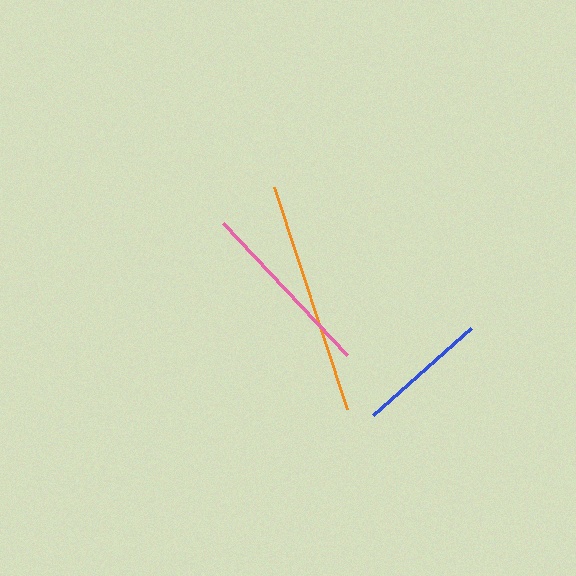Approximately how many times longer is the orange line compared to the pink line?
The orange line is approximately 1.3 times the length of the pink line.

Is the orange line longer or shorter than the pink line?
The orange line is longer than the pink line.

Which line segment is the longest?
The orange line is the longest at approximately 234 pixels.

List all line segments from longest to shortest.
From longest to shortest: orange, pink, blue.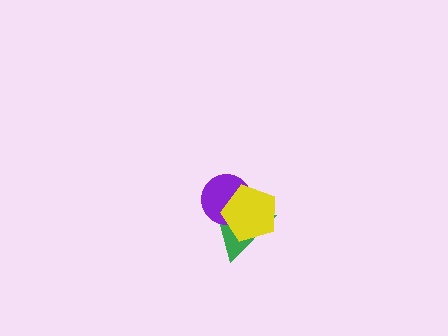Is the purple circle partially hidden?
Yes, it is partially covered by another shape.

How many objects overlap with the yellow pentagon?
2 objects overlap with the yellow pentagon.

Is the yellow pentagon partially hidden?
No, no other shape covers it.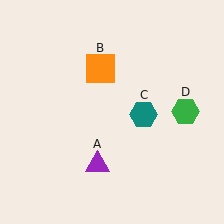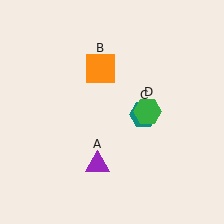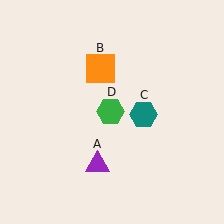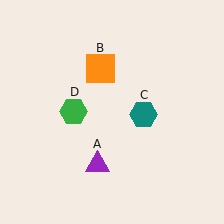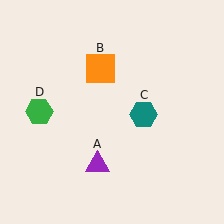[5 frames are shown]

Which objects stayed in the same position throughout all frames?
Purple triangle (object A) and orange square (object B) and teal hexagon (object C) remained stationary.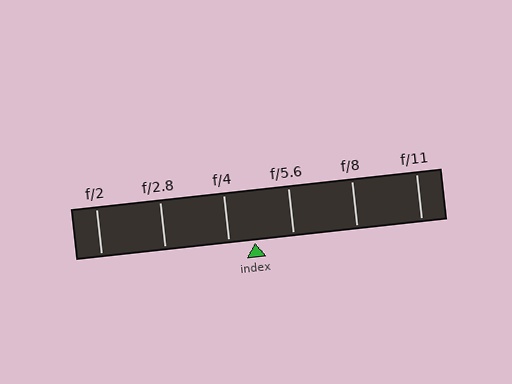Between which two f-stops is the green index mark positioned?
The index mark is between f/4 and f/5.6.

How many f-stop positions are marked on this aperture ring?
There are 6 f-stop positions marked.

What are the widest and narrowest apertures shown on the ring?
The widest aperture shown is f/2 and the narrowest is f/11.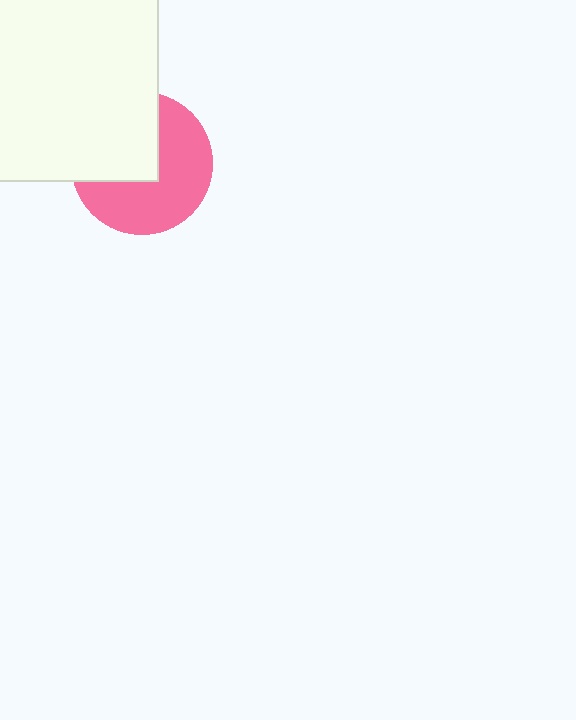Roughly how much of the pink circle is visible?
About half of it is visible (roughly 57%).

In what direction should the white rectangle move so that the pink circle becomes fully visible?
The white rectangle should move toward the upper-left. That is the shortest direction to clear the overlap and leave the pink circle fully visible.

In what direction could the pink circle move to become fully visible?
The pink circle could move toward the lower-right. That would shift it out from behind the white rectangle entirely.